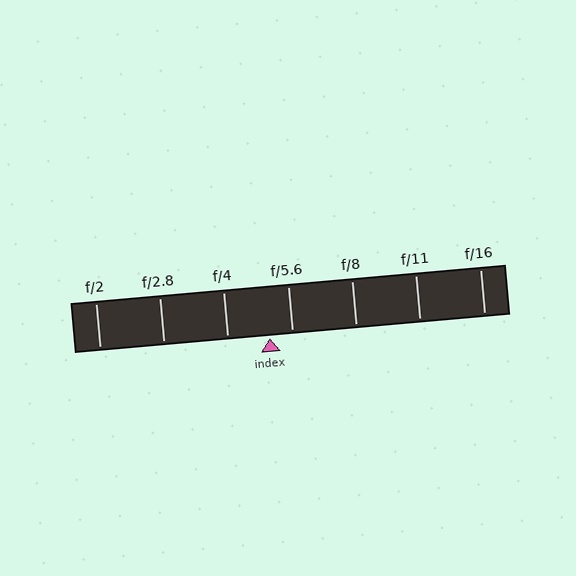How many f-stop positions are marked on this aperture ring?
There are 7 f-stop positions marked.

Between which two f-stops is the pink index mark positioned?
The index mark is between f/4 and f/5.6.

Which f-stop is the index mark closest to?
The index mark is closest to f/5.6.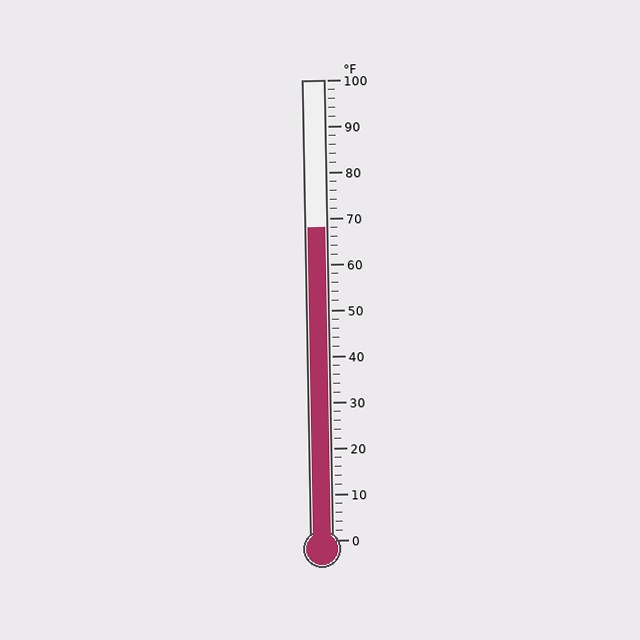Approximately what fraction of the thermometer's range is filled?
The thermometer is filled to approximately 70% of its range.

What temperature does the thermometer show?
The thermometer shows approximately 68°F.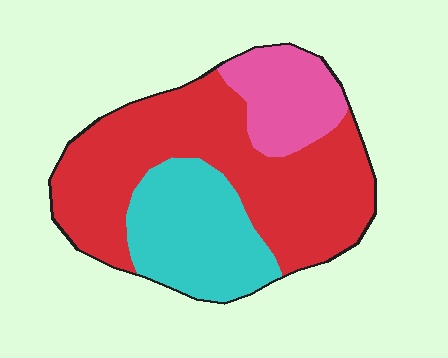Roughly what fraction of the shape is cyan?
Cyan covers about 25% of the shape.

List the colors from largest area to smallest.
From largest to smallest: red, cyan, pink.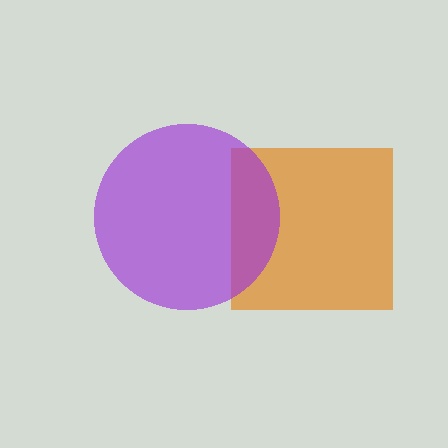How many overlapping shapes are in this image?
There are 2 overlapping shapes in the image.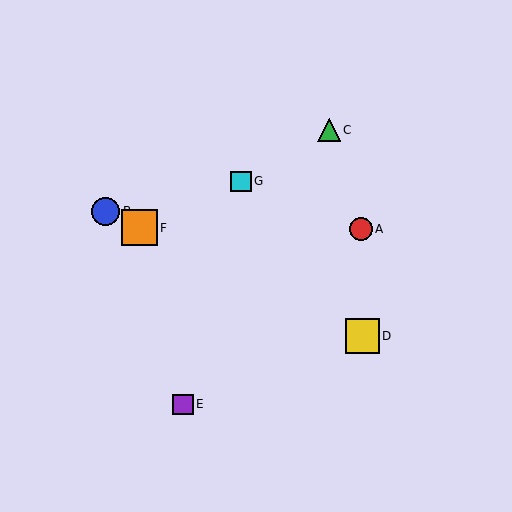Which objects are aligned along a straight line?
Objects B, D, F are aligned along a straight line.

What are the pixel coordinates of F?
Object F is at (139, 228).